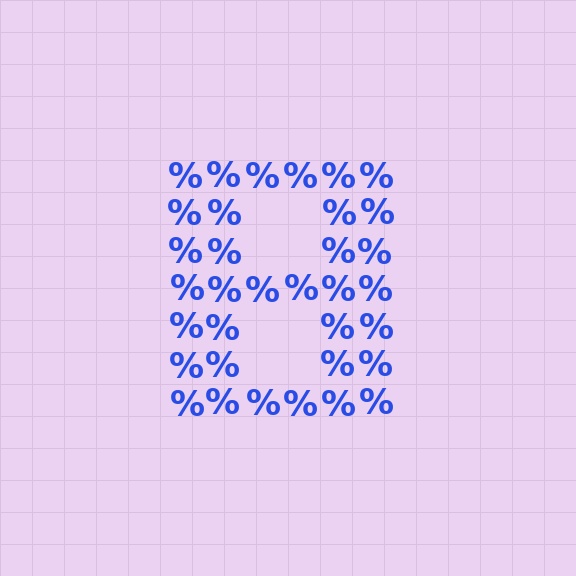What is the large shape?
The large shape is the letter B.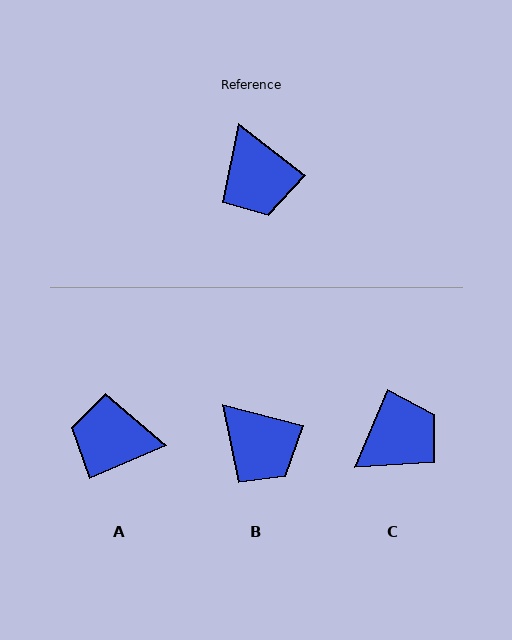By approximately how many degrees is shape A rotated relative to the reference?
Approximately 119 degrees clockwise.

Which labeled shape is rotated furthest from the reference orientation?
A, about 119 degrees away.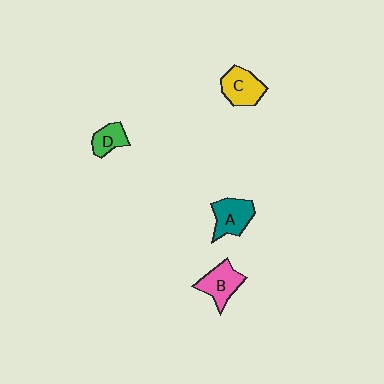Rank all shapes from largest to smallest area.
From largest to smallest: C (yellow), A (teal), B (pink), D (green).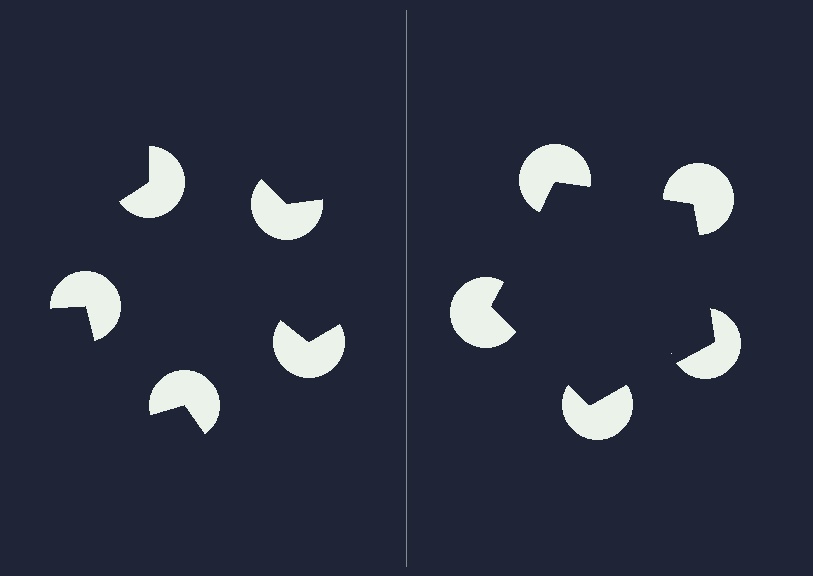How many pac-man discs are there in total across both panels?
10 — 5 on each side.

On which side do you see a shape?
An illusory pentagon appears on the right side. On the left side the wedge cuts are rotated, so no coherent shape forms.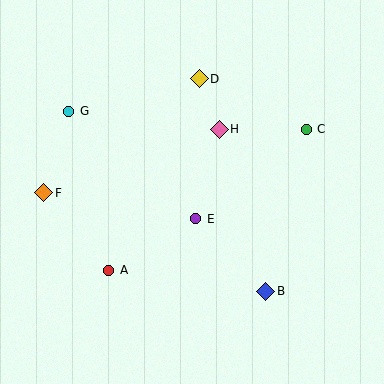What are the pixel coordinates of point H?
Point H is at (219, 129).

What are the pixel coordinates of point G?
Point G is at (69, 111).